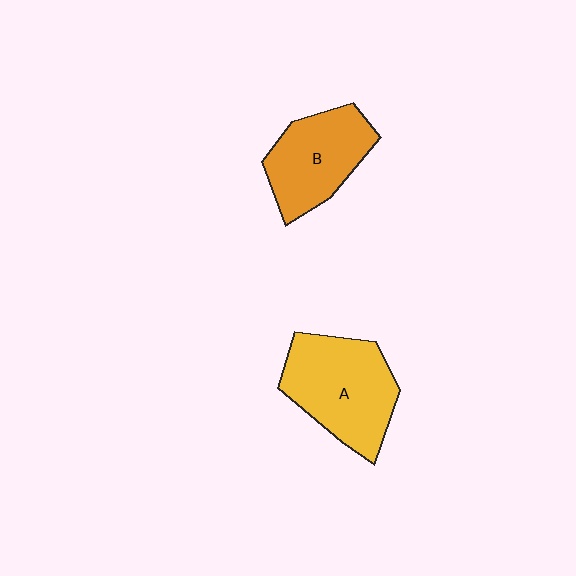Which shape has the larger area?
Shape A (yellow).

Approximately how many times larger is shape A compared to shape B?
Approximately 1.2 times.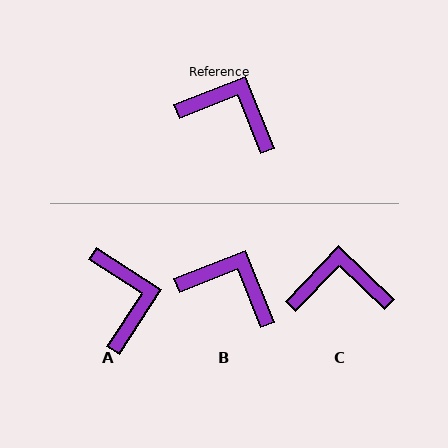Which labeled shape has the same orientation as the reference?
B.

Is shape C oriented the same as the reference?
No, it is off by about 25 degrees.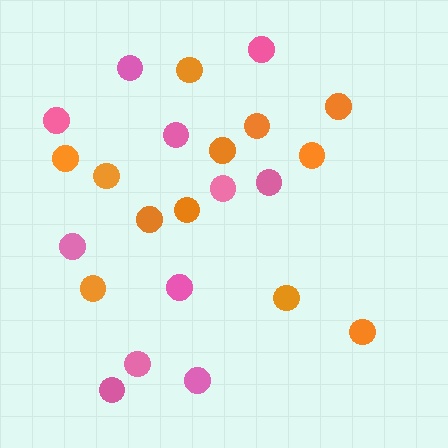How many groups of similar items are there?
There are 2 groups: one group of pink circles (11) and one group of orange circles (12).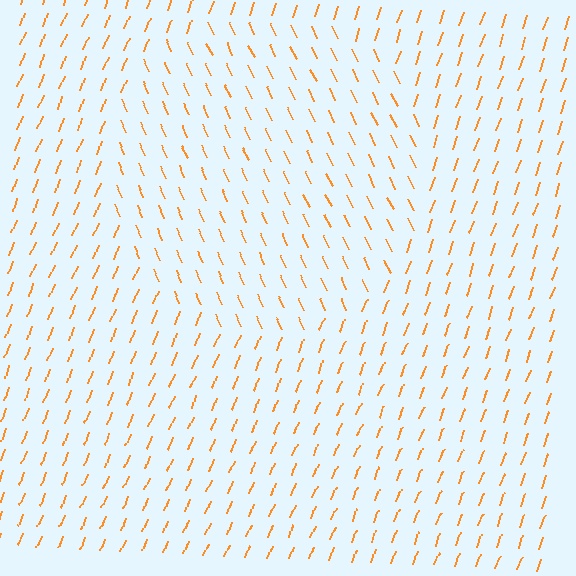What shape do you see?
I see a circle.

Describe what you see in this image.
The image is filled with small orange line segments. A circle region in the image has lines oriented differently from the surrounding lines, creating a visible texture boundary.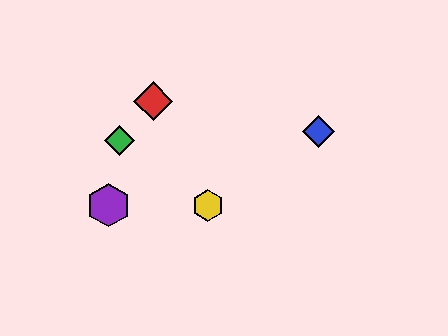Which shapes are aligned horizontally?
The yellow hexagon, the purple hexagon are aligned horizontally.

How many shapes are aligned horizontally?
2 shapes (the yellow hexagon, the purple hexagon) are aligned horizontally.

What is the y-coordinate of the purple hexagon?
The purple hexagon is at y≈205.